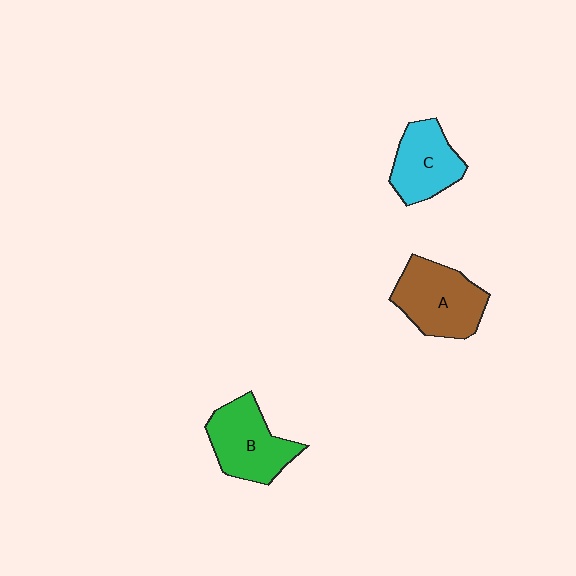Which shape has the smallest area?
Shape C (cyan).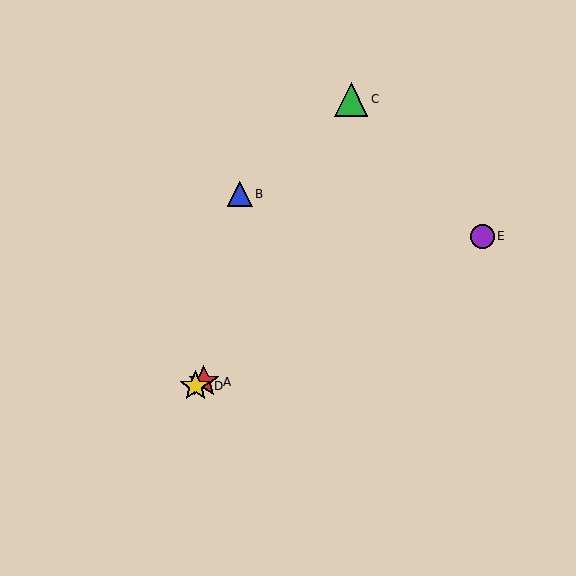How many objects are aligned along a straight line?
3 objects (A, D, E) are aligned along a straight line.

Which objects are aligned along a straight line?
Objects A, D, E are aligned along a straight line.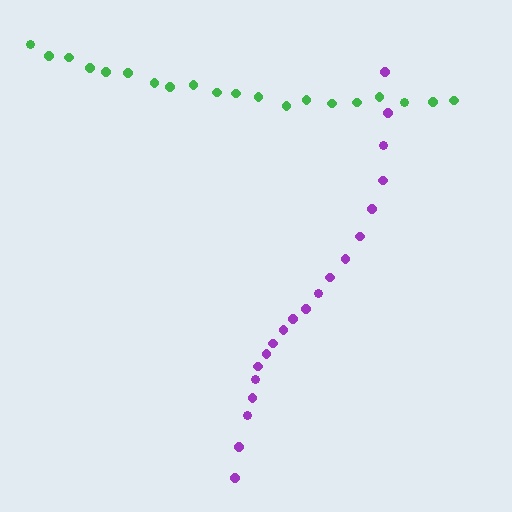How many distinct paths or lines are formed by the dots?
There are 2 distinct paths.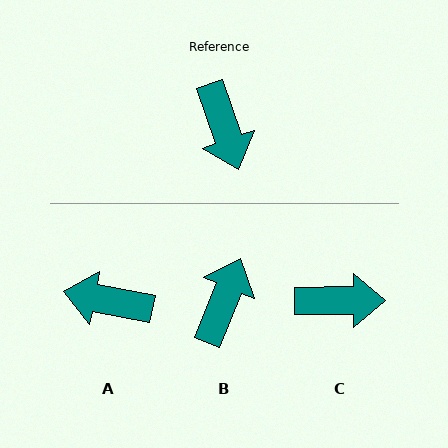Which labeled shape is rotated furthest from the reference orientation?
B, about 139 degrees away.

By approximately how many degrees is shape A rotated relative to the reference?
Approximately 120 degrees clockwise.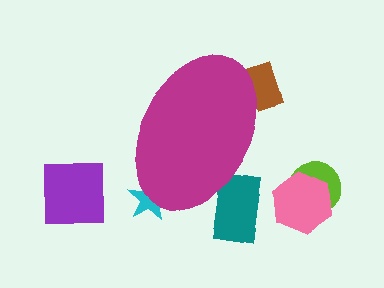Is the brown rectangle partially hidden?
Yes, the brown rectangle is partially hidden behind the magenta ellipse.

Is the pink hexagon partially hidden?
No, the pink hexagon is fully visible.